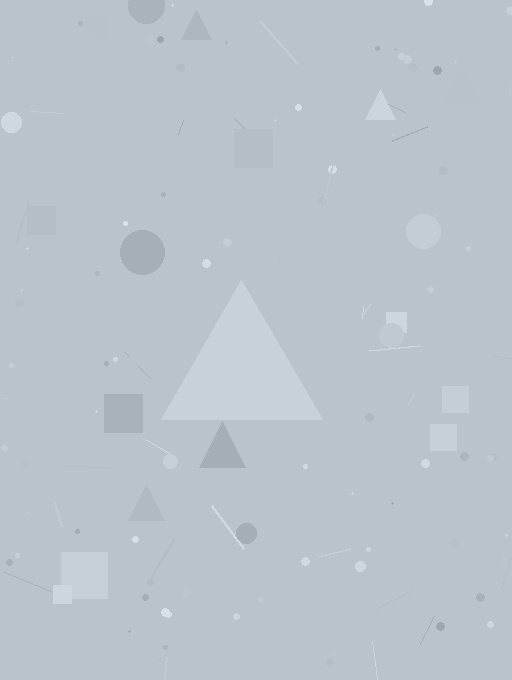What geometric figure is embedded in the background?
A triangle is embedded in the background.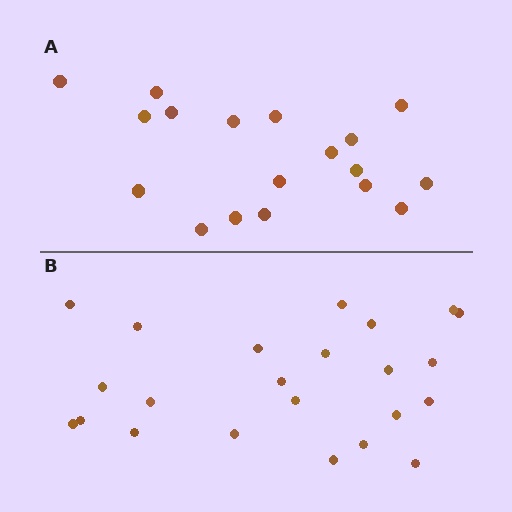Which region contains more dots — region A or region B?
Region B (the bottom region) has more dots.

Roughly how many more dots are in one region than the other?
Region B has about 5 more dots than region A.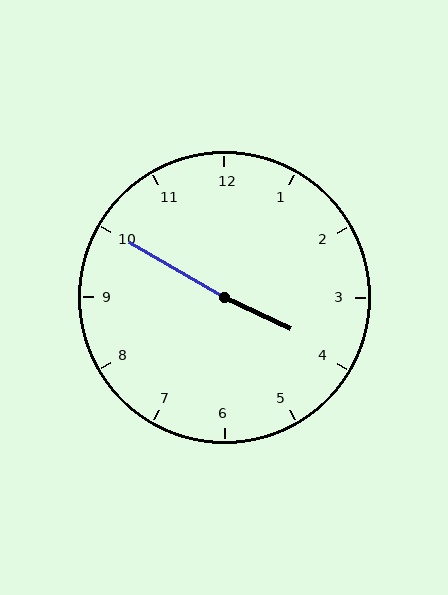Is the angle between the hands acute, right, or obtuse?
It is obtuse.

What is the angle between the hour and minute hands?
Approximately 175 degrees.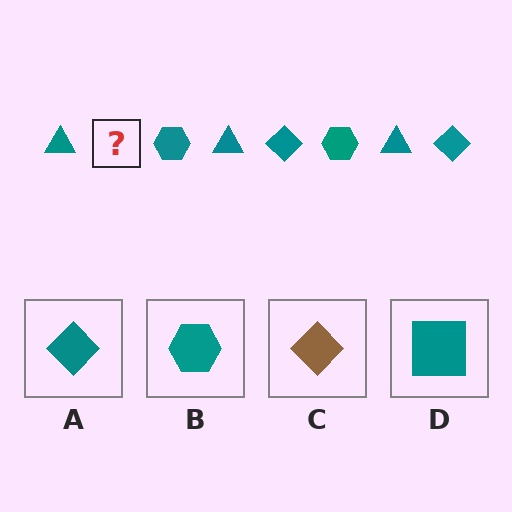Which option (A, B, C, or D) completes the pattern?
A.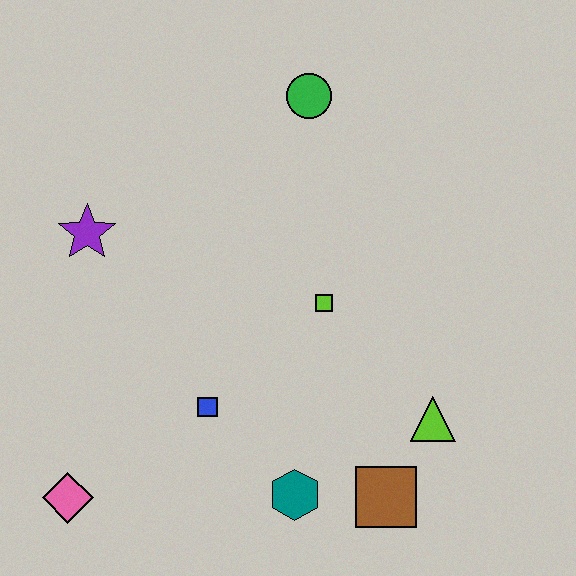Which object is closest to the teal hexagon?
The brown square is closest to the teal hexagon.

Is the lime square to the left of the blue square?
No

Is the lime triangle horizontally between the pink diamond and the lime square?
No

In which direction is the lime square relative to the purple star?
The lime square is to the right of the purple star.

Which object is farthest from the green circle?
The pink diamond is farthest from the green circle.